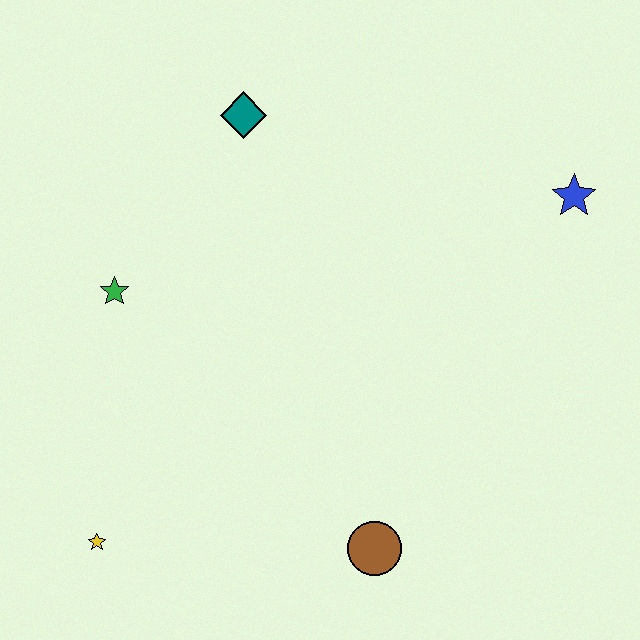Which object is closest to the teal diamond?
The green star is closest to the teal diamond.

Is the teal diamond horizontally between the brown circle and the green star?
Yes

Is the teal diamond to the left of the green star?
No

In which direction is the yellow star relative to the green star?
The yellow star is below the green star.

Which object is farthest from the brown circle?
The teal diamond is farthest from the brown circle.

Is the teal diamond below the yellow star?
No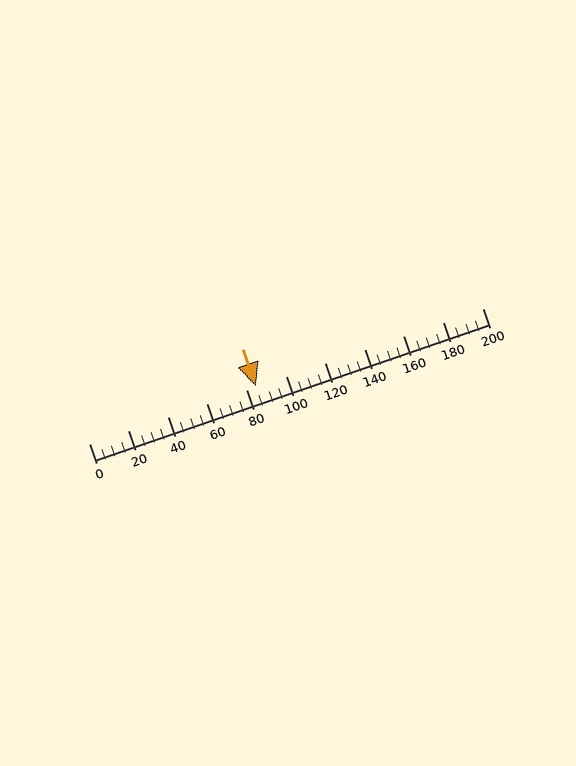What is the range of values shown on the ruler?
The ruler shows values from 0 to 200.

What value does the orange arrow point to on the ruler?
The orange arrow points to approximately 85.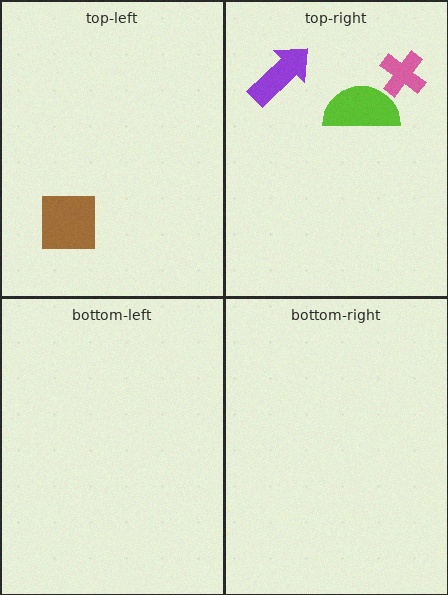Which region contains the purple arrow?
The top-right region.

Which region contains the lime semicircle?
The top-right region.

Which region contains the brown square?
The top-left region.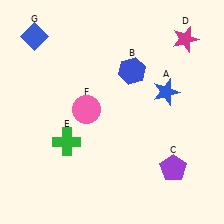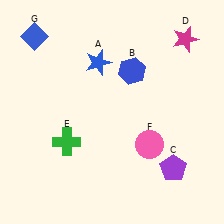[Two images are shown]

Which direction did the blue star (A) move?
The blue star (A) moved left.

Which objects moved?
The objects that moved are: the blue star (A), the pink circle (F).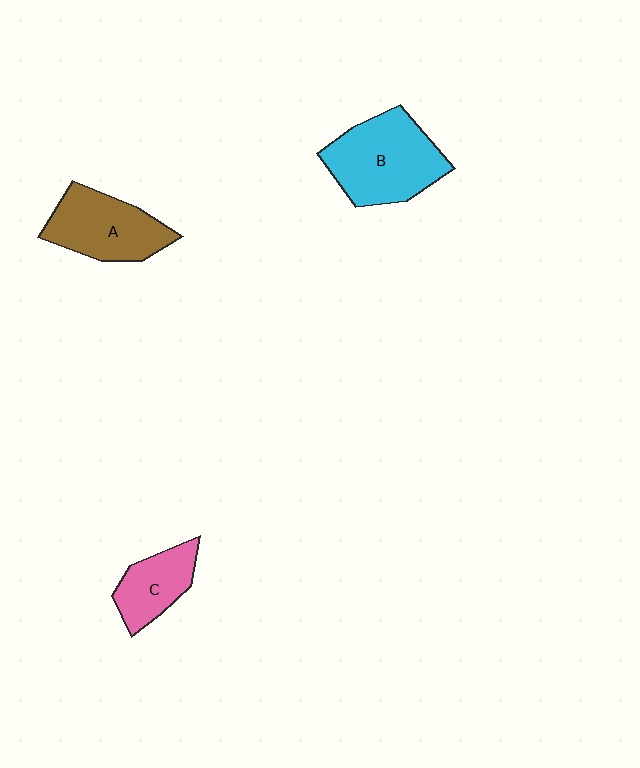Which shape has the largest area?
Shape B (cyan).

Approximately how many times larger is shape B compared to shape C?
Approximately 1.8 times.